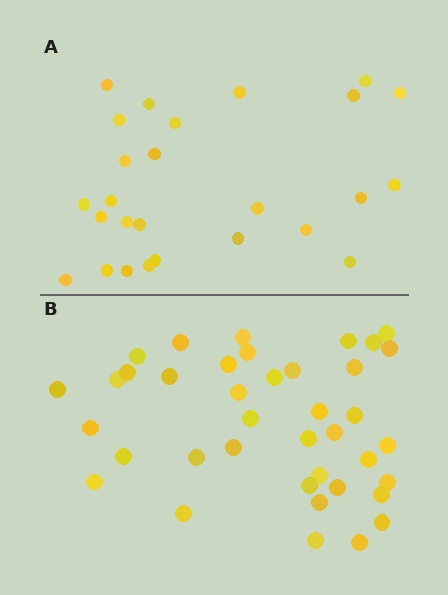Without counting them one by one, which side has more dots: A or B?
Region B (the bottom region) has more dots.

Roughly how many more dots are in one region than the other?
Region B has approximately 15 more dots than region A.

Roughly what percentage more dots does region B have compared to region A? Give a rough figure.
About 50% more.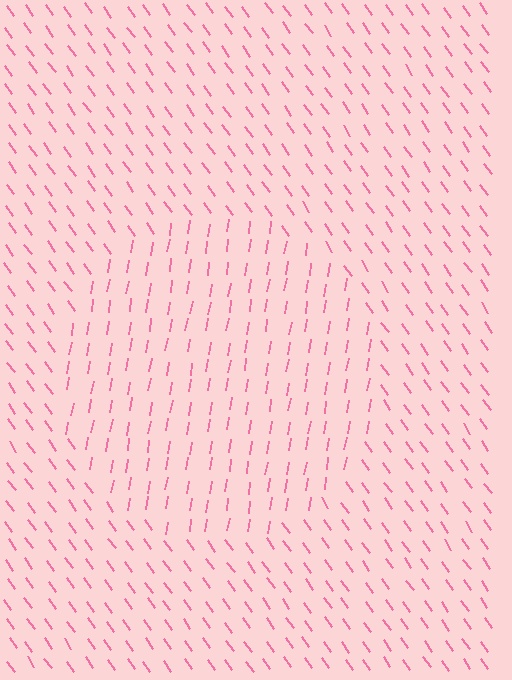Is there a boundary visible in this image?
Yes, there is a texture boundary formed by a change in line orientation.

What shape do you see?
I see a circle.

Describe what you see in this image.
The image is filled with small pink line segments. A circle region in the image has lines oriented differently from the surrounding lines, creating a visible texture boundary.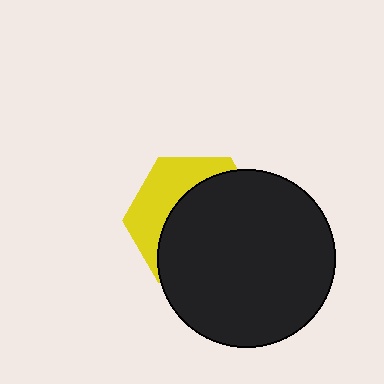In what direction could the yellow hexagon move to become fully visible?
The yellow hexagon could move toward the upper-left. That would shift it out from behind the black circle entirely.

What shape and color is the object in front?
The object in front is a black circle.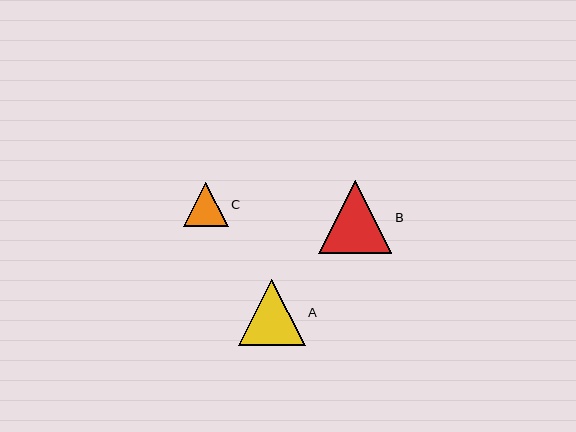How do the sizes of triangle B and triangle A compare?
Triangle B and triangle A are approximately the same size.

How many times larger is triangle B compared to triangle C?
Triangle B is approximately 1.6 times the size of triangle C.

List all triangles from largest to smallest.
From largest to smallest: B, A, C.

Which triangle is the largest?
Triangle B is the largest with a size of approximately 73 pixels.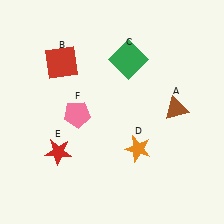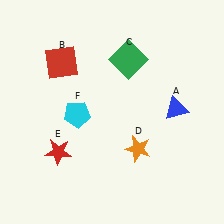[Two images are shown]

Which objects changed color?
A changed from brown to blue. F changed from pink to cyan.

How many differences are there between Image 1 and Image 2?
There are 2 differences between the two images.